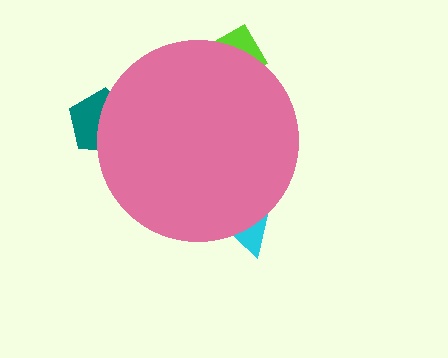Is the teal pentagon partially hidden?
Yes, the teal pentagon is partially hidden behind the pink circle.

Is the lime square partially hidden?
Yes, the lime square is partially hidden behind the pink circle.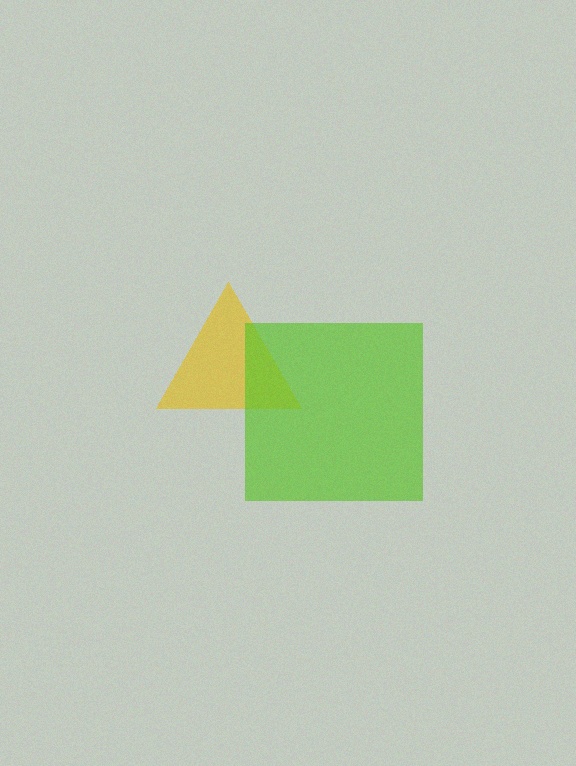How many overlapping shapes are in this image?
There are 2 overlapping shapes in the image.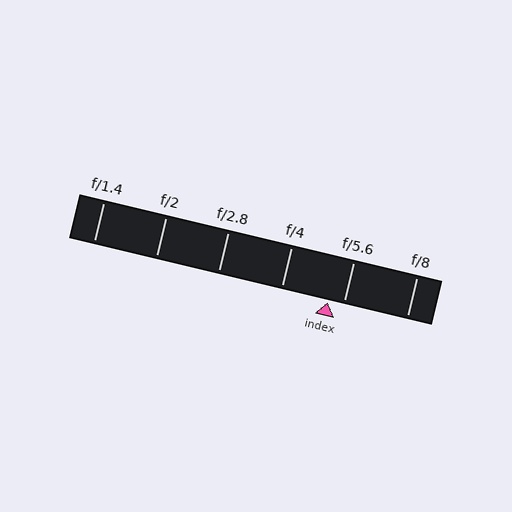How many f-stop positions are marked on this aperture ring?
There are 6 f-stop positions marked.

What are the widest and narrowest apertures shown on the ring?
The widest aperture shown is f/1.4 and the narrowest is f/8.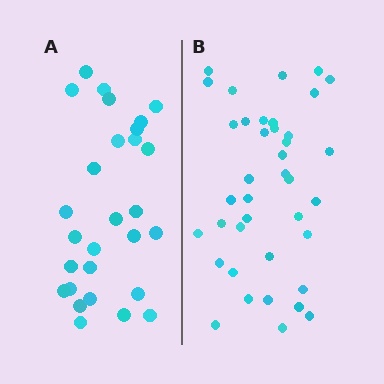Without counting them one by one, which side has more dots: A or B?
Region B (the right region) has more dots.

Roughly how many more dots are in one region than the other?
Region B has roughly 12 or so more dots than region A.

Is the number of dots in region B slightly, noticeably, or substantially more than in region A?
Region B has noticeably more, but not dramatically so. The ratio is roughly 1.4 to 1.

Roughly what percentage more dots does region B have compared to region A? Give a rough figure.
About 40% more.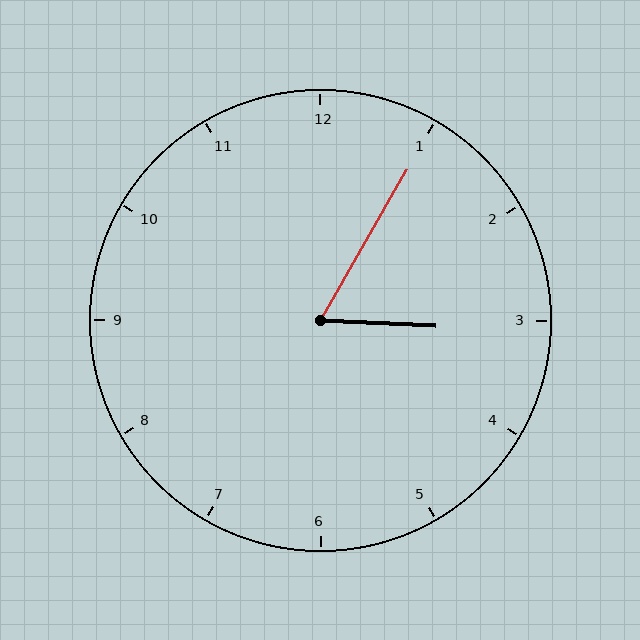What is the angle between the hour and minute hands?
Approximately 62 degrees.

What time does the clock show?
3:05.